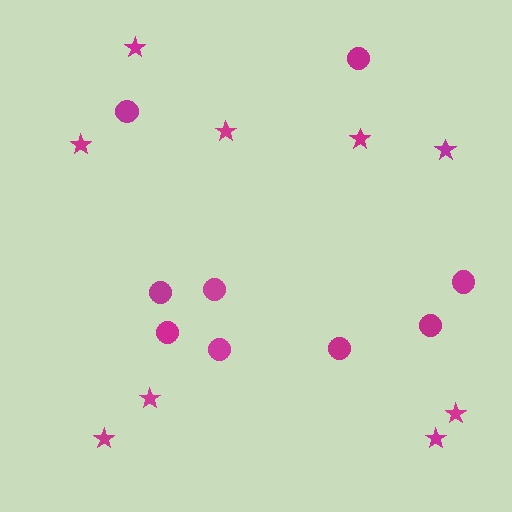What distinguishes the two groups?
There are 2 groups: one group of stars (9) and one group of circles (9).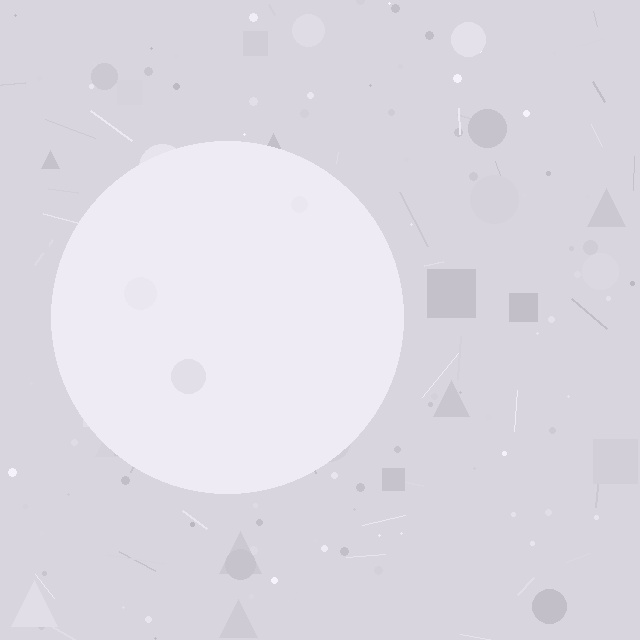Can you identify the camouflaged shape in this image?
The camouflaged shape is a circle.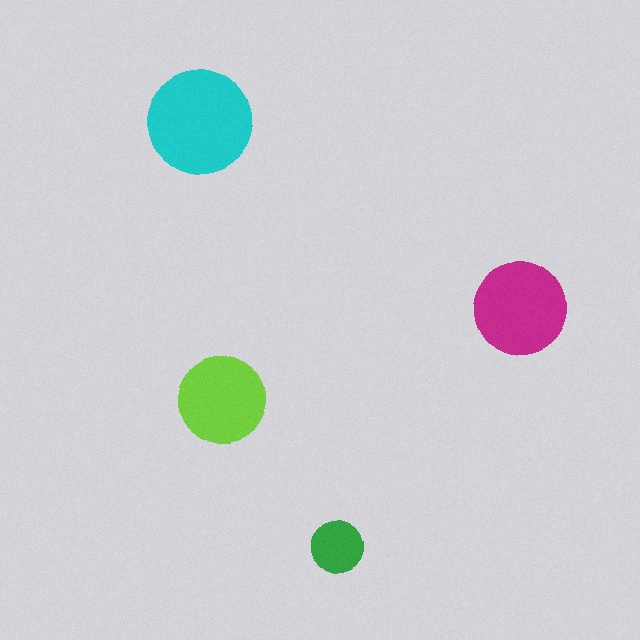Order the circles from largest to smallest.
the cyan one, the magenta one, the lime one, the green one.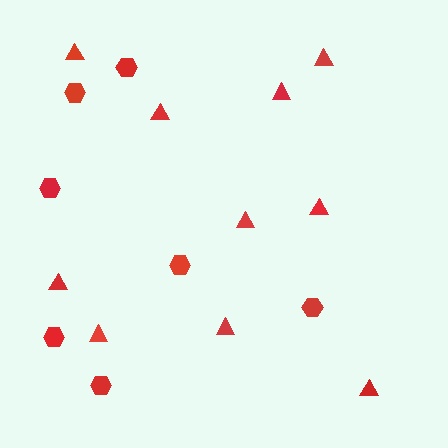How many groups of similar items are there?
There are 2 groups: one group of triangles (10) and one group of hexagons (7).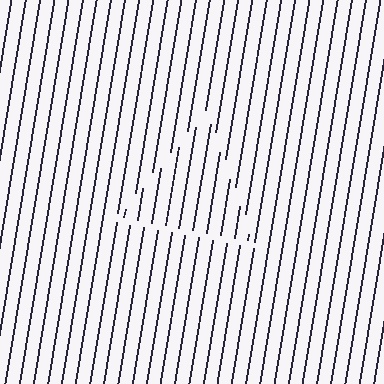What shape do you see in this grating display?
An illusory triangle. The interior of the shape contains the same grating, shifted by half a period — the contour is defined by the phase discontinuity where line-ends from the inner and outer gratings abut.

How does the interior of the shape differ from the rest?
The interior of the shape contains the same grating, shifted by half a period — the contour is defined by the phase discontinuity where line-ends from the inner and outer gratings abut.